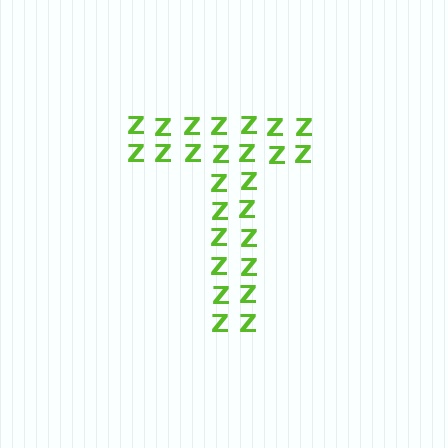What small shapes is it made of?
It is made of small letter Z's.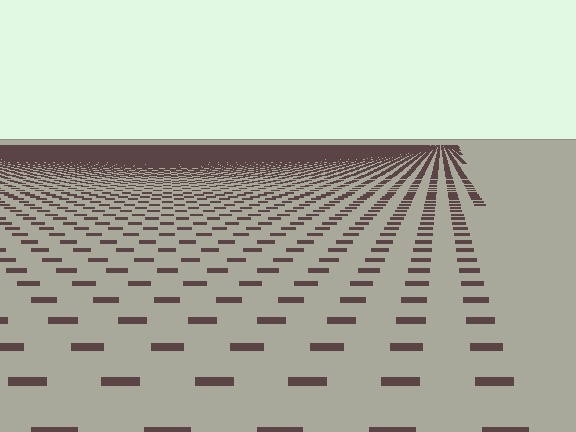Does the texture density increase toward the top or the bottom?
Density increases toward the top.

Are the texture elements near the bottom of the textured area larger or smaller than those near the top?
Larger. Near the bottom, elements are closer to the viewer and appear at a bigger on-screen size.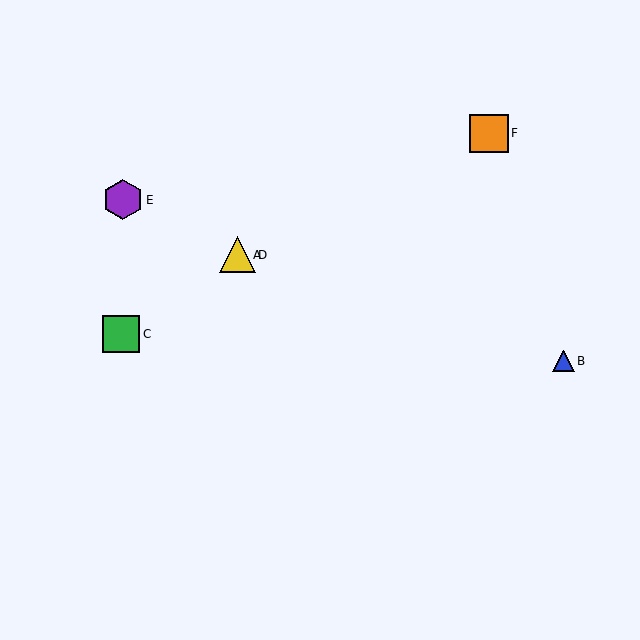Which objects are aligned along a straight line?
Objects A, D, E are aligned along a straight line.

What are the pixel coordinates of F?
Object F is at (489, 133).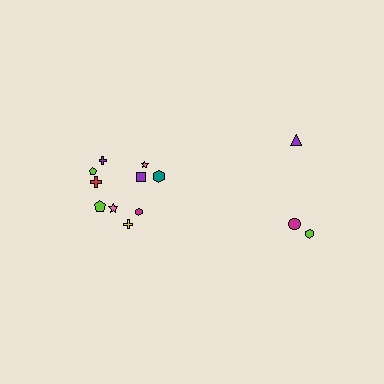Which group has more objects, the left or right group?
The left group.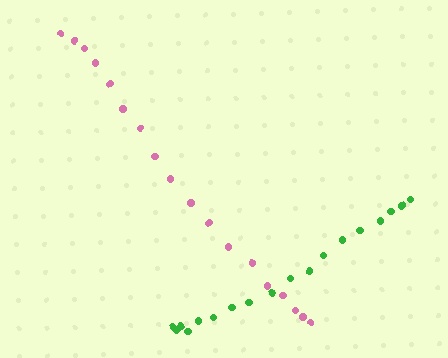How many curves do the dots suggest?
There are 2 distinct paths.